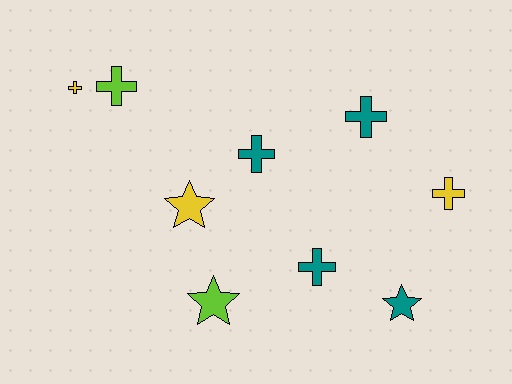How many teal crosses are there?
There are 3 teal crosses.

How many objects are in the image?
There are 9 objects.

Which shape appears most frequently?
Cross, with 6 objects.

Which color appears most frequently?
Teal, with 4 objects.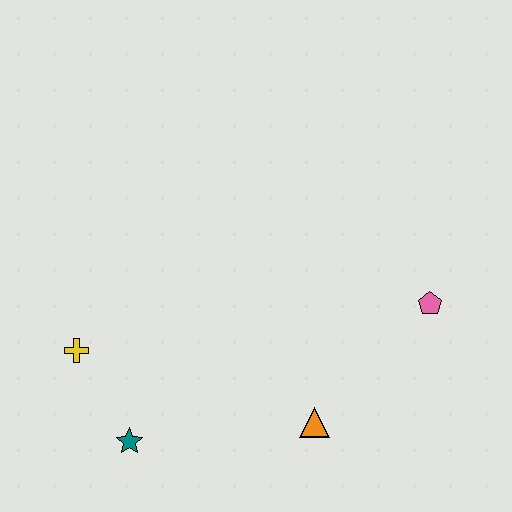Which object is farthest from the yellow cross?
The pink pentagon is farthest from the yellow cross.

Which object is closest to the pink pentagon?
The orange triangle is closest to the pink pentagon.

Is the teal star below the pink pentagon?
Yes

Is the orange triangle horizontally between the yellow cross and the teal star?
No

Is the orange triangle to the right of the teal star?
Yes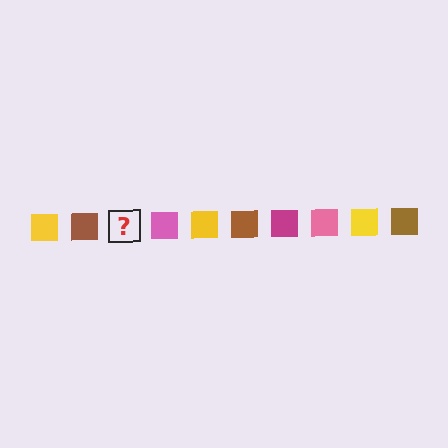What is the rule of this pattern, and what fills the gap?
The rule is that the pattern cycles through yellow, brown, magenta, pink squares. The gap should be filled with a magenta square.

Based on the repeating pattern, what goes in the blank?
The blank should be a magenta square.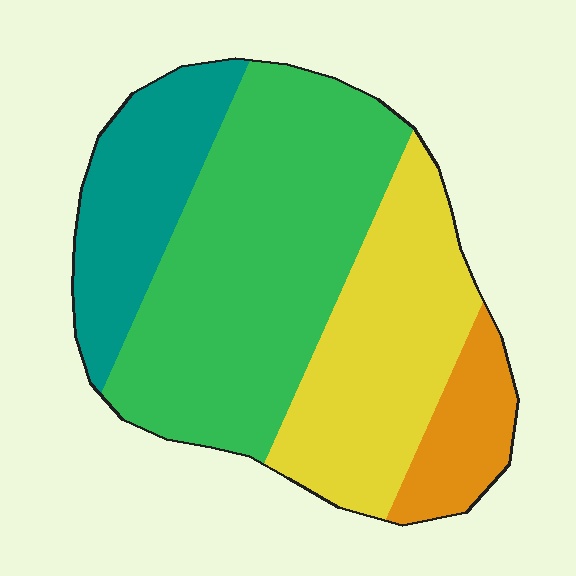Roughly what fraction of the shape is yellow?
Yellow covers 27% of the shape.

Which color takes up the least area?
Orange, at roughly 10%.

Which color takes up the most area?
Green, at roughly 45%.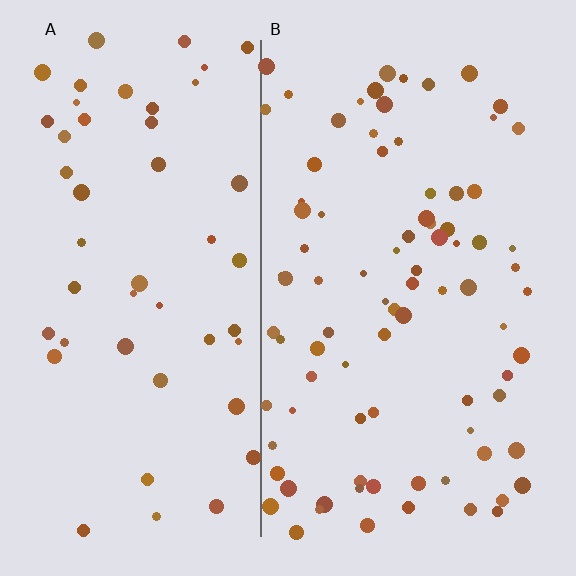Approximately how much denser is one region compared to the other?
Approximately 1.7× — region B over region A.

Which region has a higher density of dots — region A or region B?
B (the right).